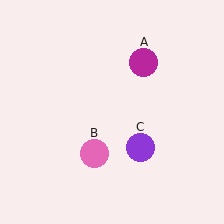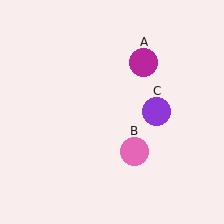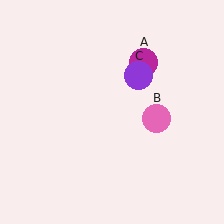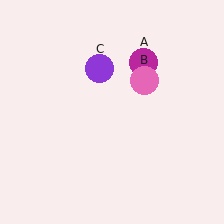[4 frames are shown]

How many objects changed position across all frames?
2 objects changed position: pink circle (object B), purple circle (object C).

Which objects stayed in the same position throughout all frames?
Magenta circle (object A) remained stationary.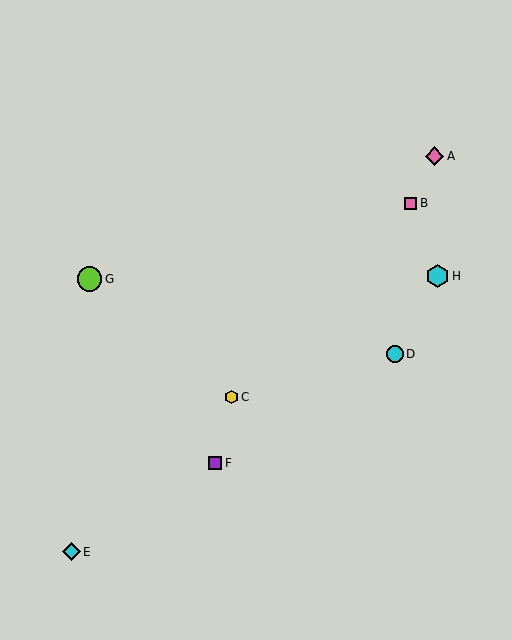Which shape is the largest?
The lime circle (labeled G) is the largest.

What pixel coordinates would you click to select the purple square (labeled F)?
Click at (215, 463) to select the purple square F.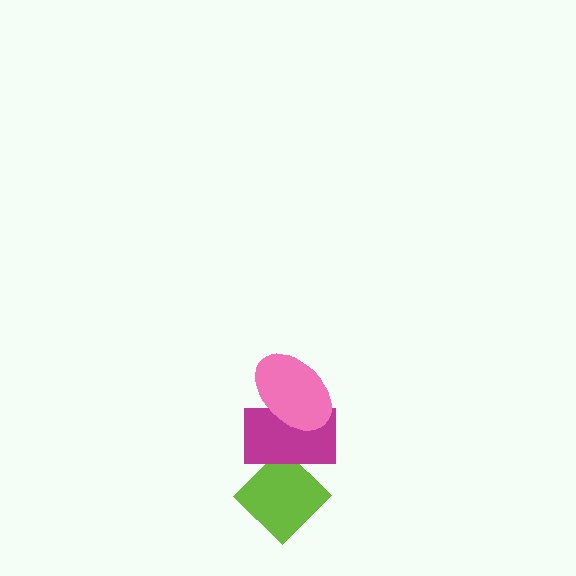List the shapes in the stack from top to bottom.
From top to bottom: the pink ellipse, the magenta rectangle, the lime diamond.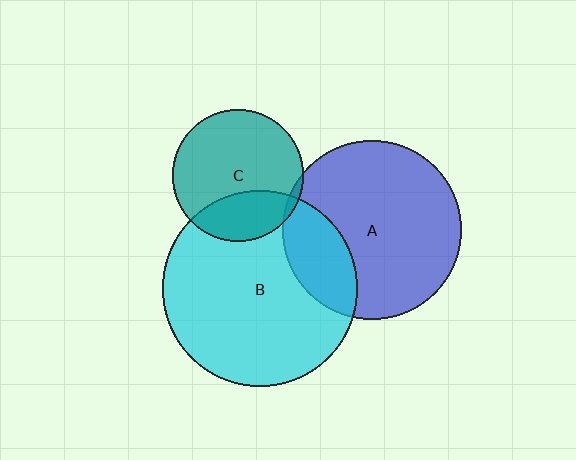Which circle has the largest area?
Circle B (cyan).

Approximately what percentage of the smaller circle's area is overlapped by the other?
Approximately 5%.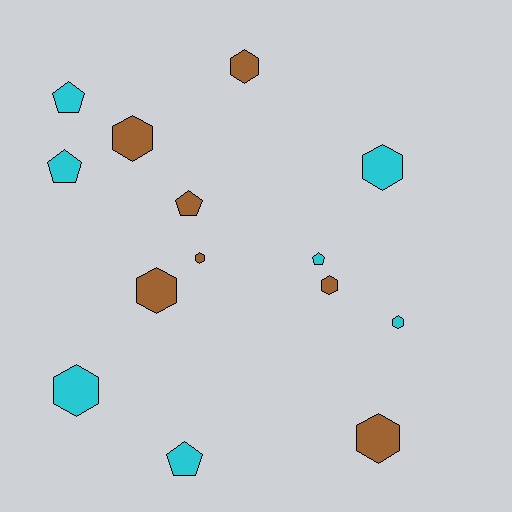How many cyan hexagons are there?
There are 3 cyan hexagons.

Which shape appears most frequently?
Hexagon, with 9 objects.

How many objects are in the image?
There are 14 objects.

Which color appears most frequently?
Brown, with 7 objects.